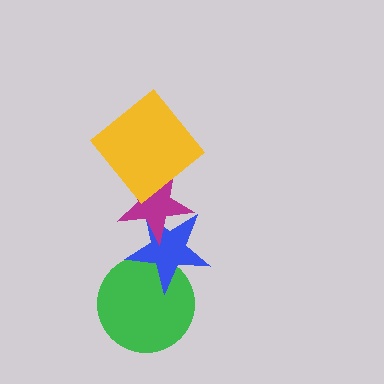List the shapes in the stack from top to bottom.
From top to bottom: the yellow diamond, the magenta star, the blue star, the green circle.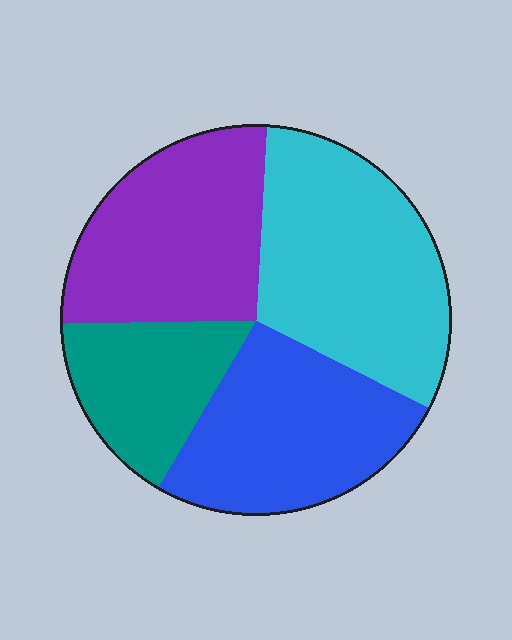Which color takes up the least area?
Teal, at roughly 15%.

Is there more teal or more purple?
Purple.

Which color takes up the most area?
Cyan, at roughly 30%.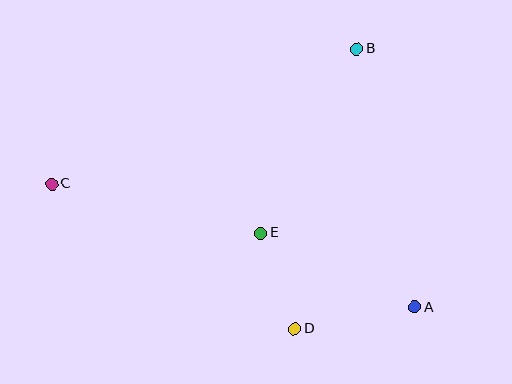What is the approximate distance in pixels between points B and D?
The distance between B and D is approximately 287 pixels.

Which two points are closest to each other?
Points D and E are closest to each other.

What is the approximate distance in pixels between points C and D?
The distance between C and D is approximately 283 pixels.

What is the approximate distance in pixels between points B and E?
The distance between B and E is approximately 208 pixels.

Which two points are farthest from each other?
Points A and C are farthest from each other.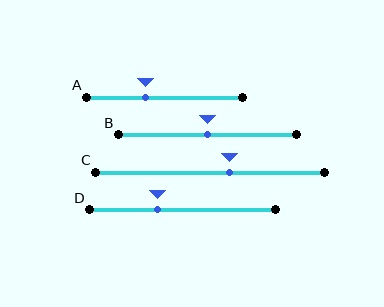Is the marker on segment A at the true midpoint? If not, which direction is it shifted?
No, the marker on segment A is shifted to the left by about 12% of the segment length.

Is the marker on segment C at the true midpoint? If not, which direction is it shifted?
No, the marker on segment C is shifted to the right by about 9% of the segment length.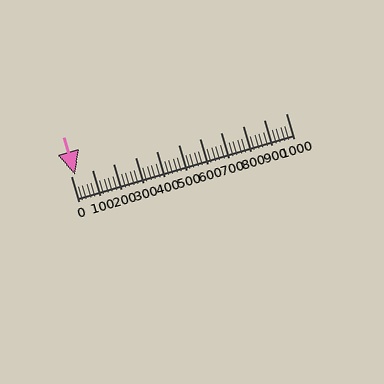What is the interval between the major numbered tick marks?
The major tick marks are spaced 100 units apart.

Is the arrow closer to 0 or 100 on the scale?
The arrow is closer to 0.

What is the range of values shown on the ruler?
The ruler shows values from 0 to 1000.